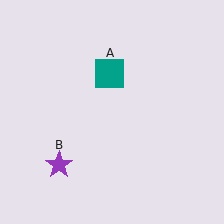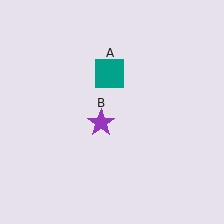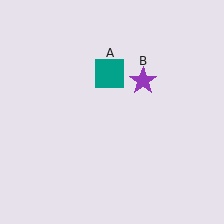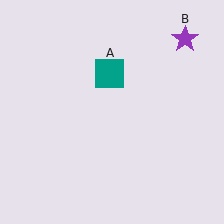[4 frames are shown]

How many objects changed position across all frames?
1 object changed position: purple star (object B).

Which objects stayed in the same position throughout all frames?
Teal square (object A) remained stationary.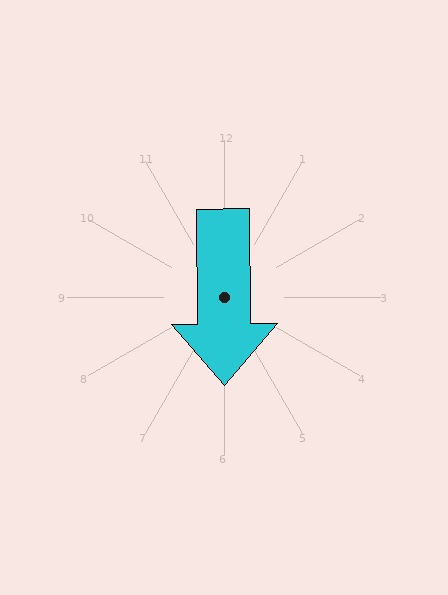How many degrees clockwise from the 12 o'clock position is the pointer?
Approximately 180 degrees.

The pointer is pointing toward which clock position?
Roughly 6 o'clock.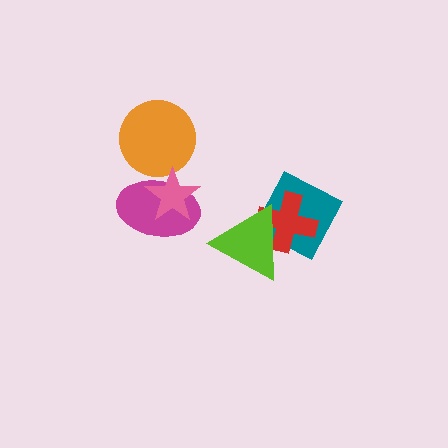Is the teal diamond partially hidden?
Yes, it is partially covered by another shape.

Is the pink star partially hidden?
No, no other shape covers it.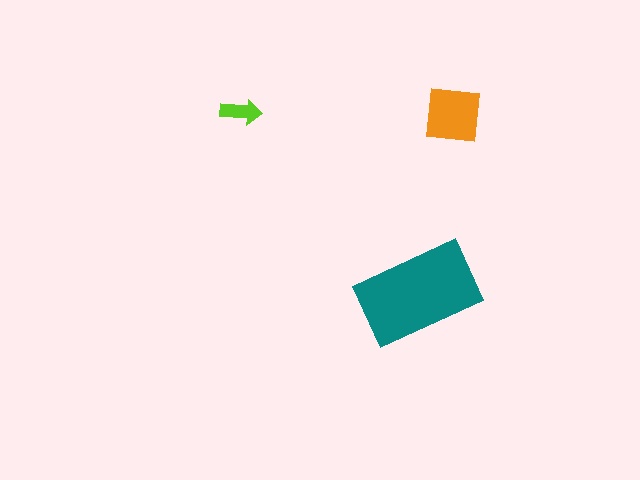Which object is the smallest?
The lime arrow.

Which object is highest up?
The lime arrow is topmost.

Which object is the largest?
The teal rectangle.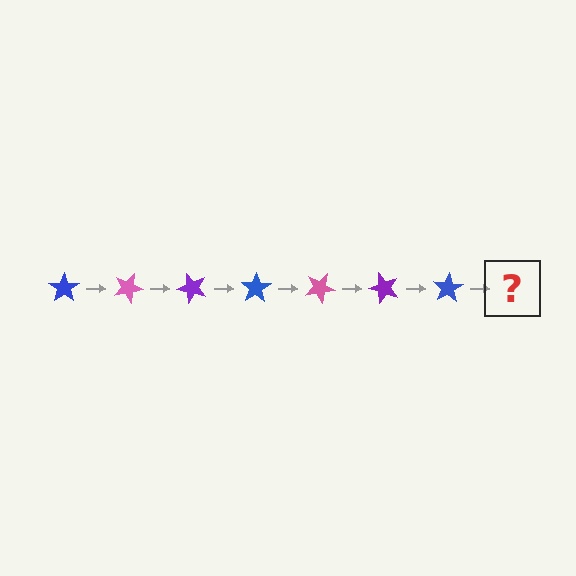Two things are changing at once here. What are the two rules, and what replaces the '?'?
The two rules are that it rotates 25 degrees each step and the color cycles through blue, pink, and purple. The '?' should be a pink star, rotated 175 degrees from the start.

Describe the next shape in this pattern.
It should be a pink star, rotated 175 degrees from the start.